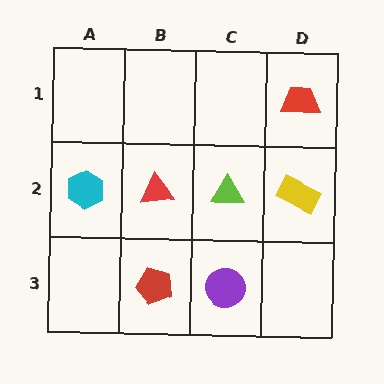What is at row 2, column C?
A lime triangle.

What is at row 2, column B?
A red triangle.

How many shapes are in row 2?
4 shapes.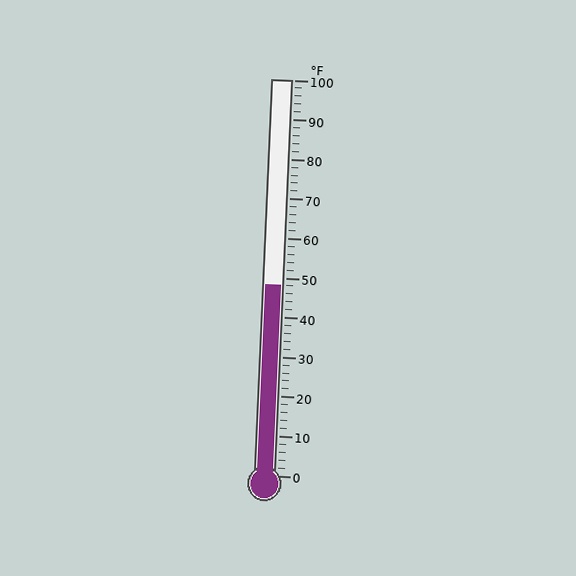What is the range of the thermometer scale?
The thermometer scale ranges from 0°F to 100°F.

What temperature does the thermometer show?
The thermometer shows approximately 48°F.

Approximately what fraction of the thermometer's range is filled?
The thermometer is filled to approximately 50% of its range.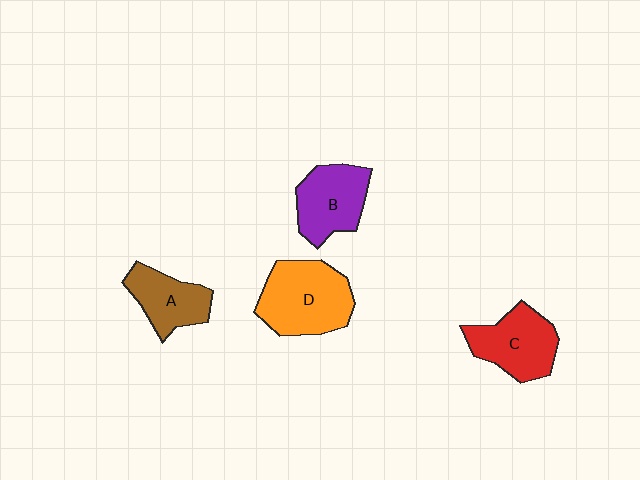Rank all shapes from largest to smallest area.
From largest to smallest: D (orange), C (red), B (purple), A (brown).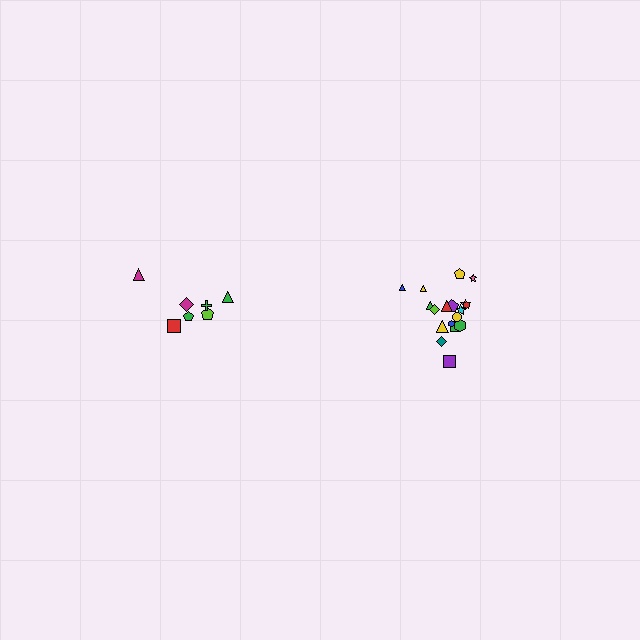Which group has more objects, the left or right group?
The right group.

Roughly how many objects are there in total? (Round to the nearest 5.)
Roughly 25 objects in total.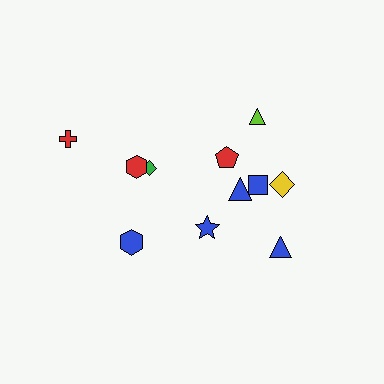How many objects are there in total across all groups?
There are 11 objects.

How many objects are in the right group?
There are 7 objects.